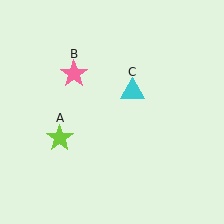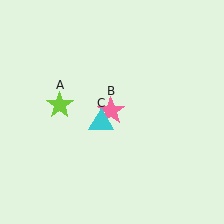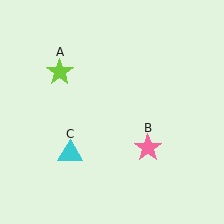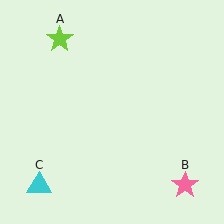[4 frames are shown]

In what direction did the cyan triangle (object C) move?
The cyan triangle (object C) moved down and to the left.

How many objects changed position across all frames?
3 objects changed position: lime star (object A), pink star (object B), cyan triangle (object C).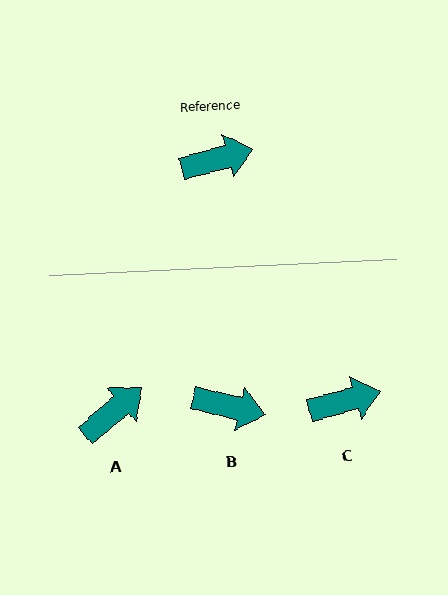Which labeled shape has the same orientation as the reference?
C.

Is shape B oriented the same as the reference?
No, it is off by about 29 degrees.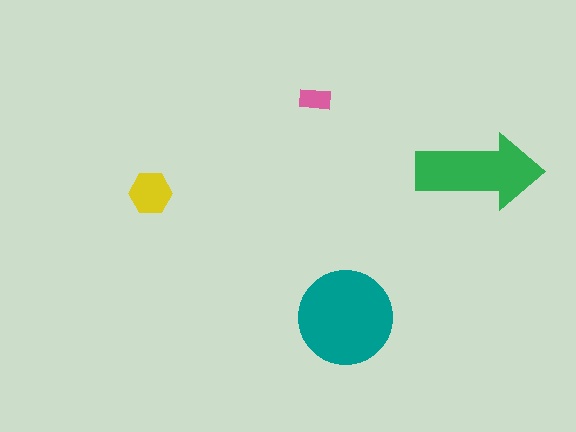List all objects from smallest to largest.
The pink rectangle, the yellow hexagon, the green arrow, the teal circle.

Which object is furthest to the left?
The yellow hexagon is leftmost.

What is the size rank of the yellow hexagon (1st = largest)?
3rd.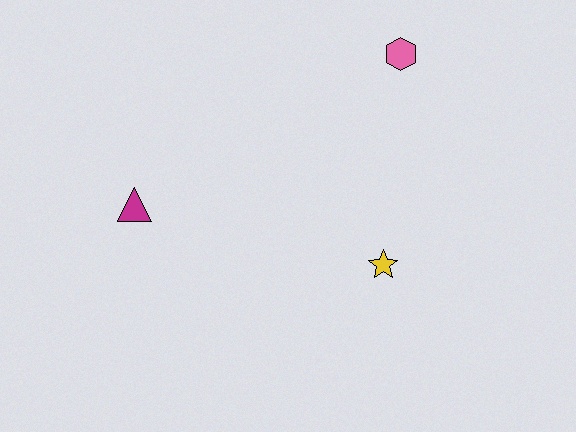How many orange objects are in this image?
There are no orange objects.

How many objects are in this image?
There are 3 objects.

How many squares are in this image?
There are no squares.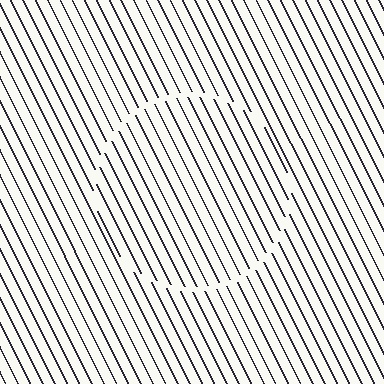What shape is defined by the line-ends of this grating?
An illusory circle. The interior of the shape contains the same grating, shifted by half a period — the contour is defined by the phase discontinuity where line-ends from the inner and outer gratings abut.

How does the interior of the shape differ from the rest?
The interior of the shape contains the same grating, shifted by half a period — the contour is defined by the phase discontinuity where line-ends from the inner and outer gratings abut.